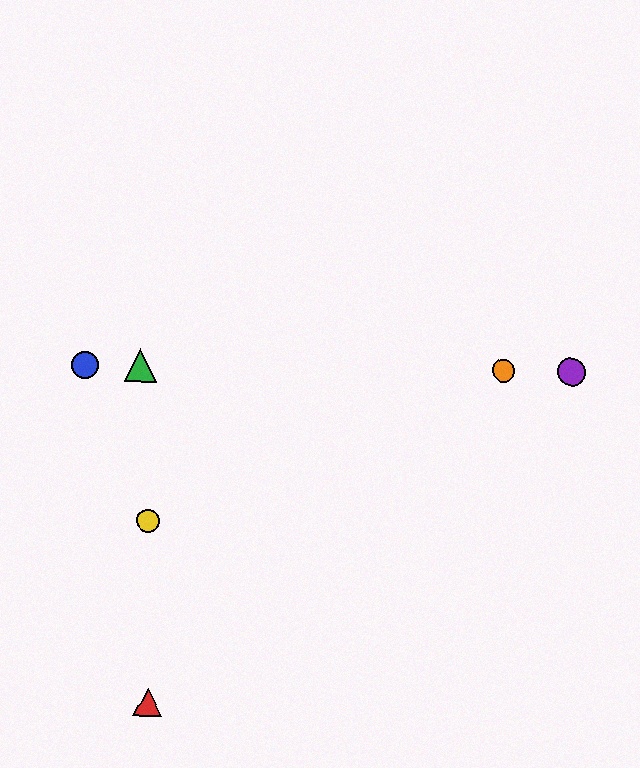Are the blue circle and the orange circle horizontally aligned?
Yes, both are at y≈365.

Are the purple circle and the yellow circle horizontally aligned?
No, the purple circle is at y≈372 and the yellow circle is at y≈521.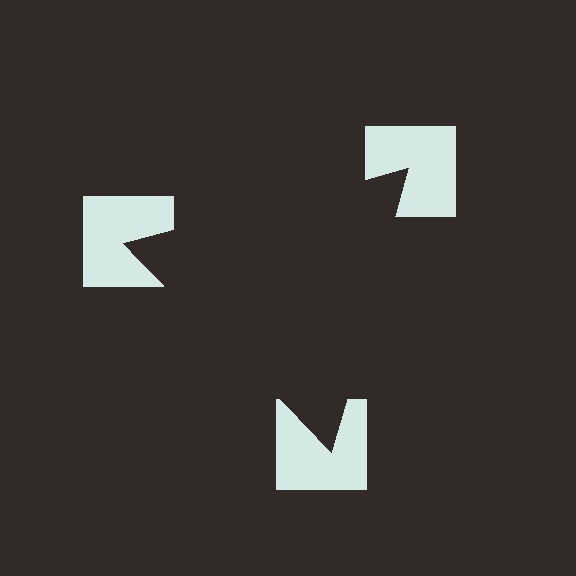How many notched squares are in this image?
There are 3 — one at each vertex of the illusory triangle.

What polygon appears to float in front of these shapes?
An illusory triangle — its edges are inferred from the aligned wedge cuts in the notched squares, not physically drawn.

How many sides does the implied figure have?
3 sides.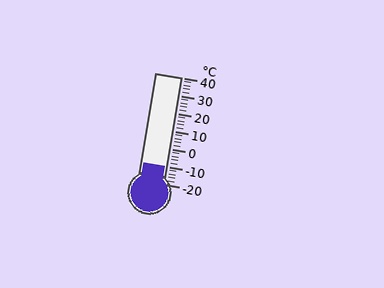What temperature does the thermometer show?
The thermometer shows approximately -10°C.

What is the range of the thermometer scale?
The thermometer scale ranges from -20°C to 40°C.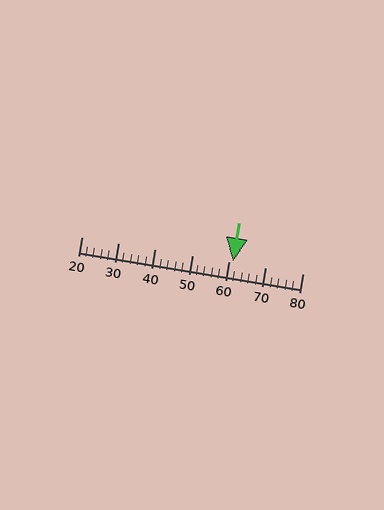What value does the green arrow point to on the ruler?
The green arrow points to approximately 61.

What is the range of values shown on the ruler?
The ruler shows values from 20 to 80.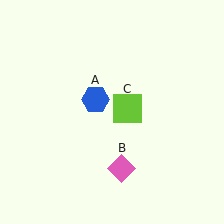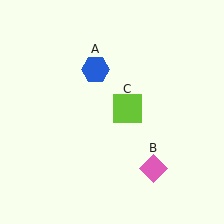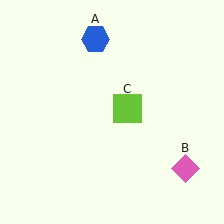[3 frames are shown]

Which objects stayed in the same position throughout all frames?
Lime square (object C) remained stationary.